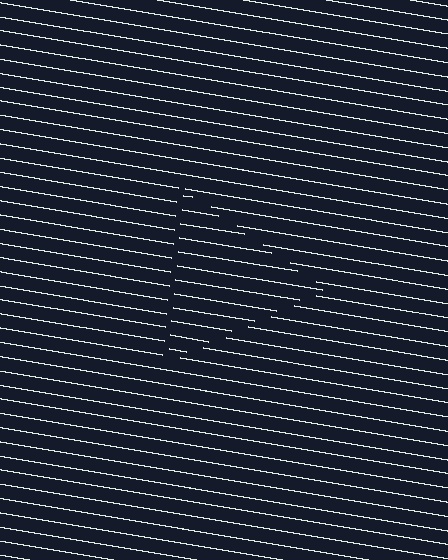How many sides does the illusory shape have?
3 sides — the line-ends trace a triangle.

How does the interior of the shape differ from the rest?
The interior of the shape contains the same grating, shifted by half a period — the contour is defined by the phase discontinuity where line-ends from the inner and outer gratings abut.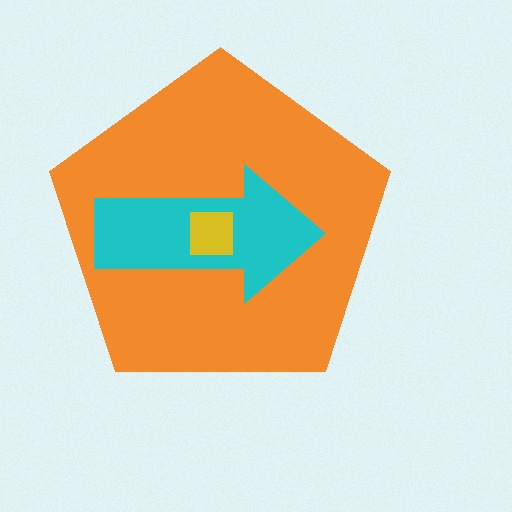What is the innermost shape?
The yellow square.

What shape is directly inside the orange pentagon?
The cyan arrow.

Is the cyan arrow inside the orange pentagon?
Yes.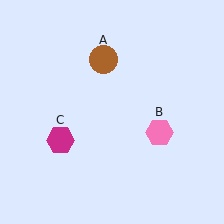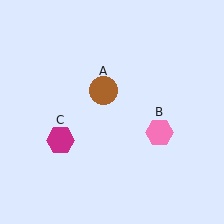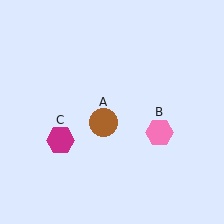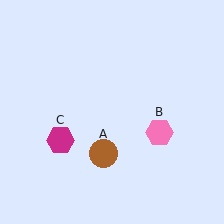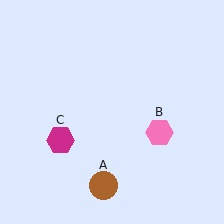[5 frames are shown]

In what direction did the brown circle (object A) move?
The brown circle (object A) moved down.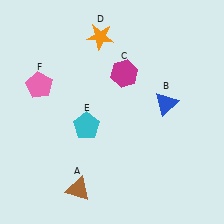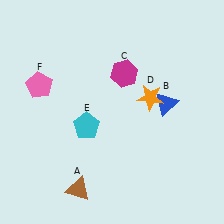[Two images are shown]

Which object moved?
The orange star (D) moved down.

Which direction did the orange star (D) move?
The orange star (D) moved down.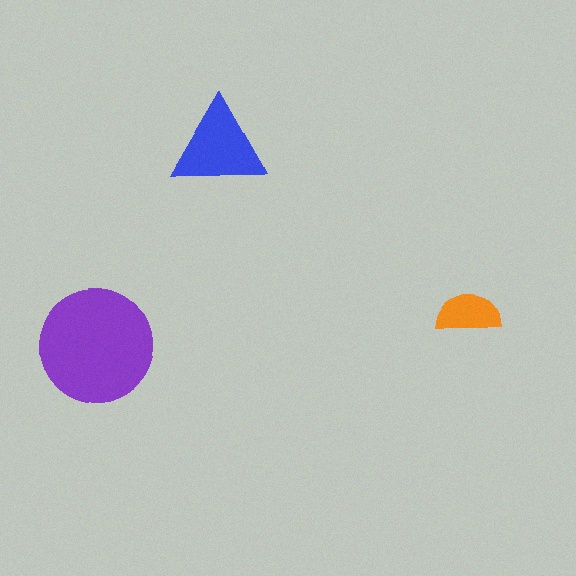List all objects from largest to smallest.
The purple circle, the blue triangle, the orange semicircle.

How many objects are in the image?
There are 3 objects in the image.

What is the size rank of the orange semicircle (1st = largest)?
3rd.